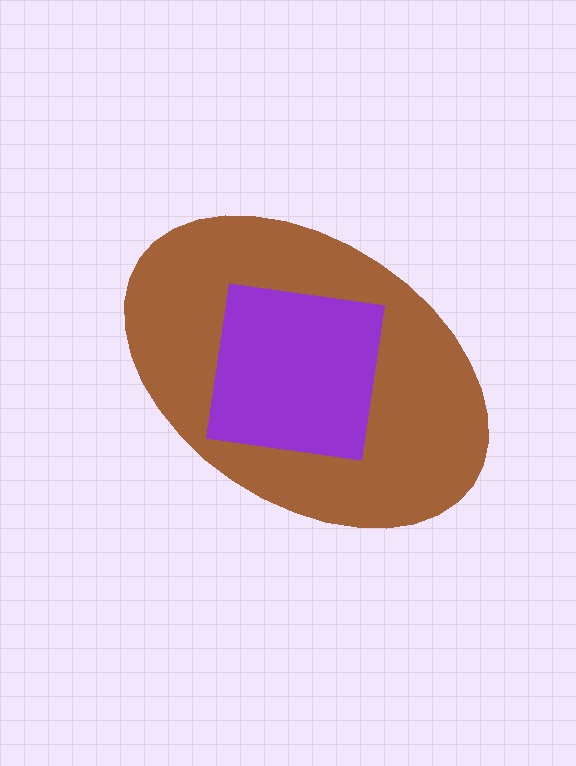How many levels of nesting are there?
2.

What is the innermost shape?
The purple square.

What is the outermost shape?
The brown ellipse.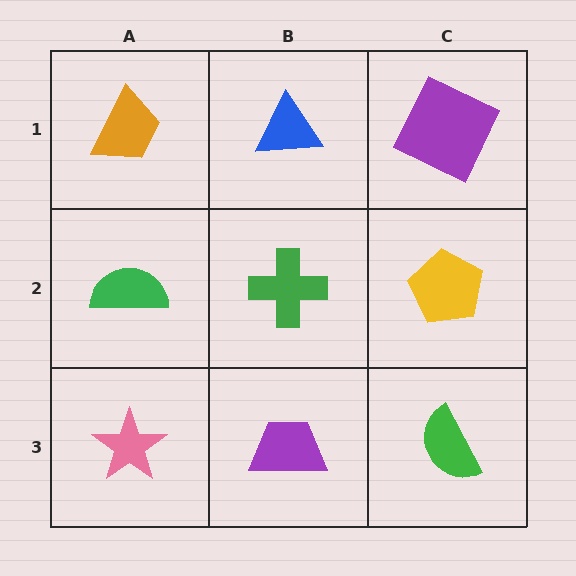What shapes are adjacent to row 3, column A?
A green semicircle (row 2, column A), a purple trapezoid (row 3, column B).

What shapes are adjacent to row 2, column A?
An orange trapezoid (row 1, column A), a pink star (row 3, column A), a green cross (row 2, column B).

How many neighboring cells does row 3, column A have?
2.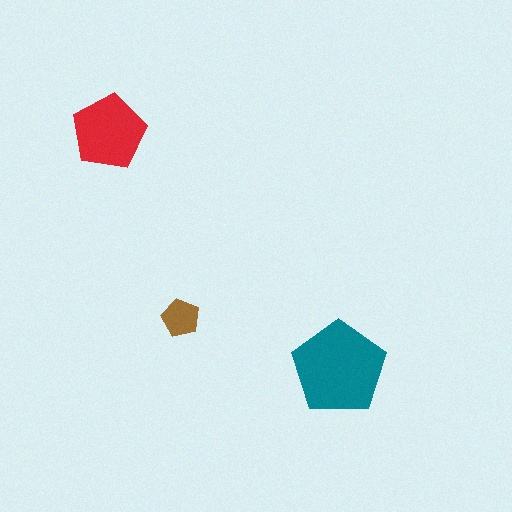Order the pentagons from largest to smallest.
the teal one, the red one, the brown one.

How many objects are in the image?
There are 3 objects in the image.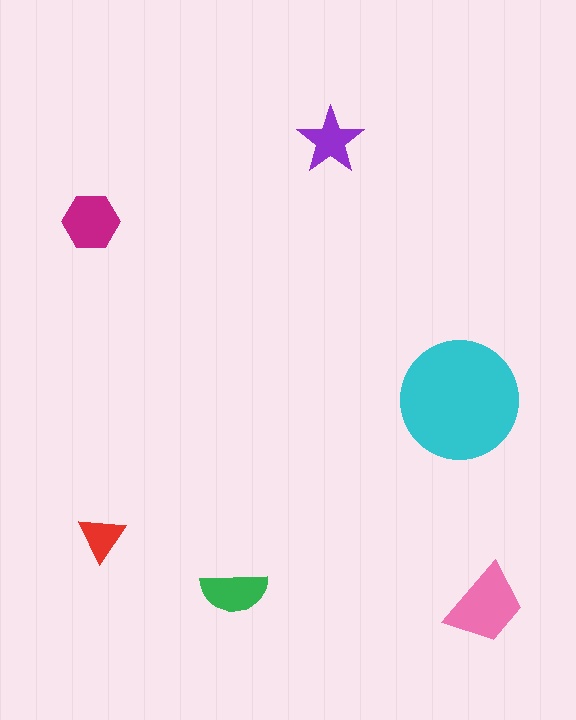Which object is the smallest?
The red triangle.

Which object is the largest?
The cyan circle.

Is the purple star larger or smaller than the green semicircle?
Smaller.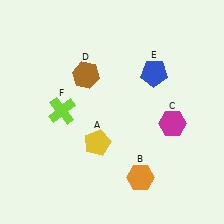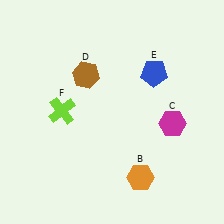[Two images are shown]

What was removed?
The yellow pentagon (A) was removed in Image 2.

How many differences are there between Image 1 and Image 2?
There is 1 difference between the two images.